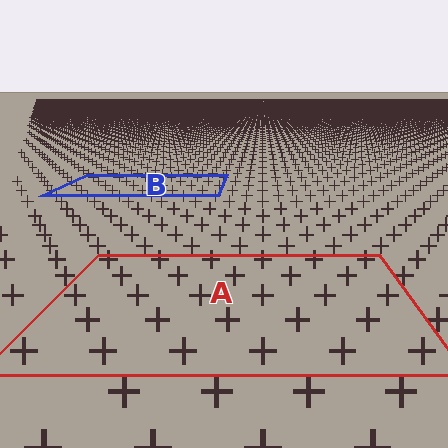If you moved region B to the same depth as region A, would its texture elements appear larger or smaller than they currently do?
They would appear larger. At a closer depth, the same texture elements are projected at a bigger on-screen size.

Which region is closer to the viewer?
Region A is closer. The texture elements there are larger and more spread out.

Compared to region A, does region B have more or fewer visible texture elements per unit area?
Region B has more texture elements per unit area — they are packed more densely because it is farther away.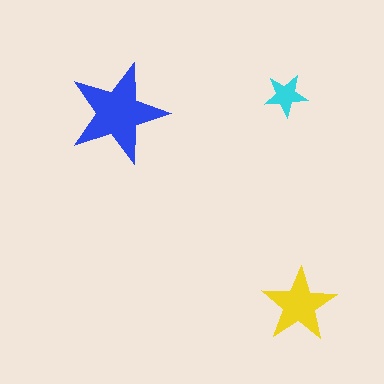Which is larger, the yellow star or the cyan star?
The yellow one.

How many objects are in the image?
There are 3 objects in the image.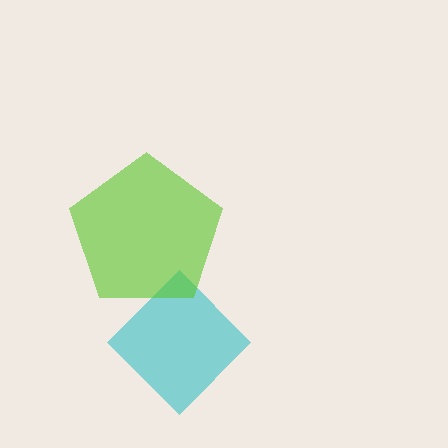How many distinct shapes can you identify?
There are 2 distinct shapes: a cyan diamond, a lime pentagon.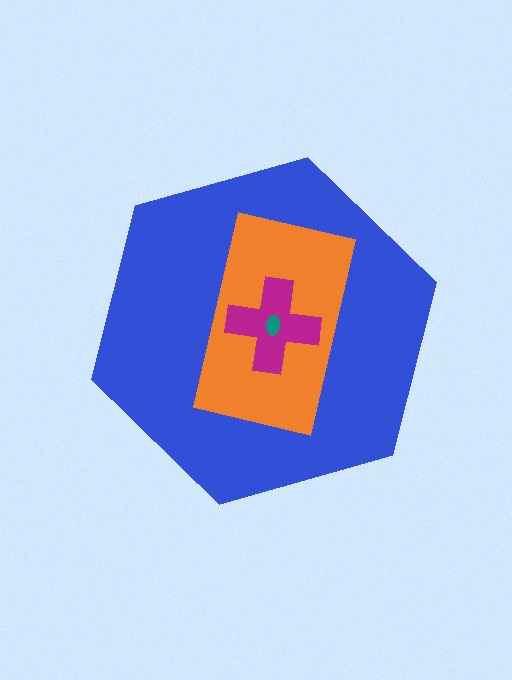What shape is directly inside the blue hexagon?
The orange rectangle.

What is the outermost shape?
The blue hexagon.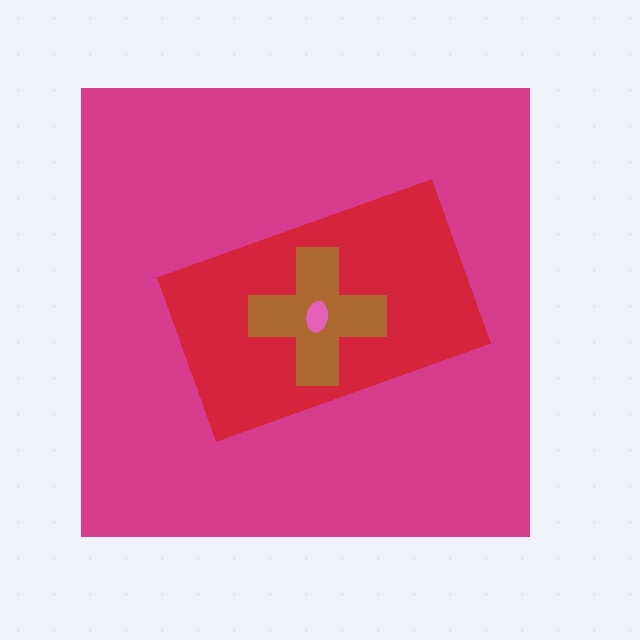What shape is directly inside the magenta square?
The red rectangle.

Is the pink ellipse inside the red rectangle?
Yes.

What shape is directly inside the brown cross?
The pink ellipse.